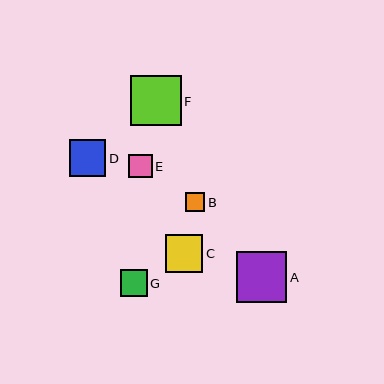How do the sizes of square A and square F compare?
Square A and square F are approximately the same size.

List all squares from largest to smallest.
From largest to smallest: A, F, C, D, G, E, B.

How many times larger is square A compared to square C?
Square A is approximately 1.4 times the size of square C.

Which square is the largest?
Square A is the largest with a size of approximately 51 pixels.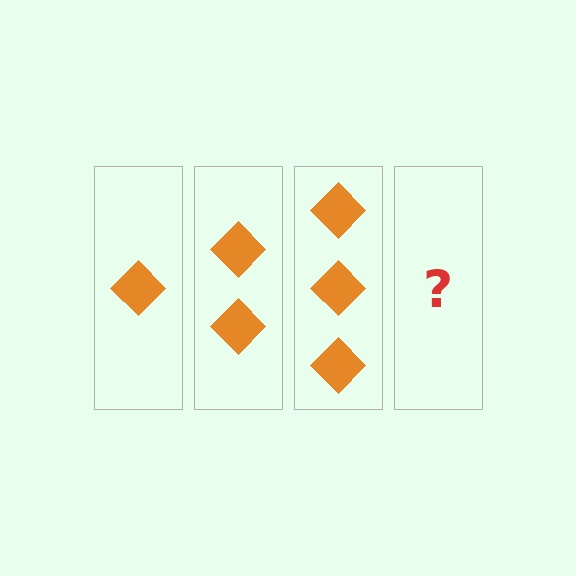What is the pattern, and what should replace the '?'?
The pattern is that each step adds one more diamond. The '?' should be 4 diamonds.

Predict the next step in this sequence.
The next step is 4 diamonds.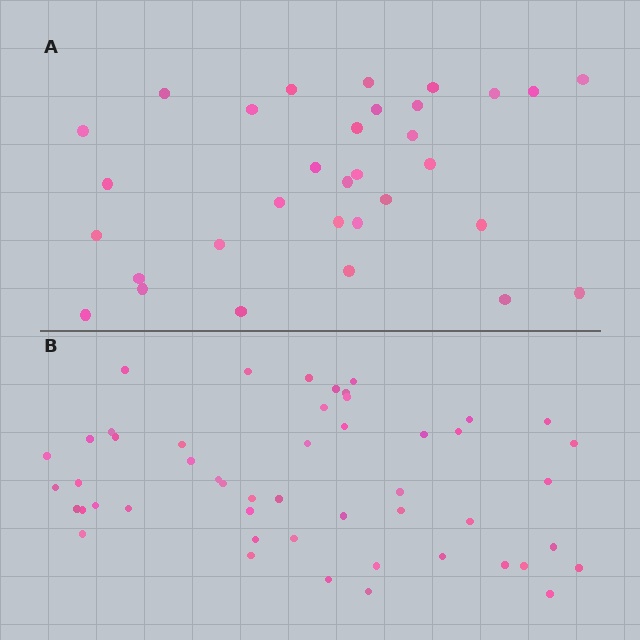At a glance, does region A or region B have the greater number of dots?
Region B (the bottom region) has more dots.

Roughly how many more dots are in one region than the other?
Region B has approximately 20 more dots than region A.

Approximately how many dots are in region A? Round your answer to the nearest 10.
About 30 dots. (The exact count is 32, which rounds to 30.)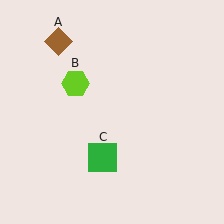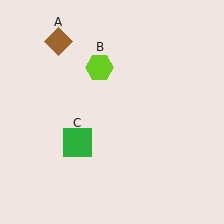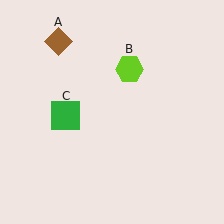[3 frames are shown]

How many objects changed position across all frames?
2 objects changed position: lime hexagon (object B), green square (object C).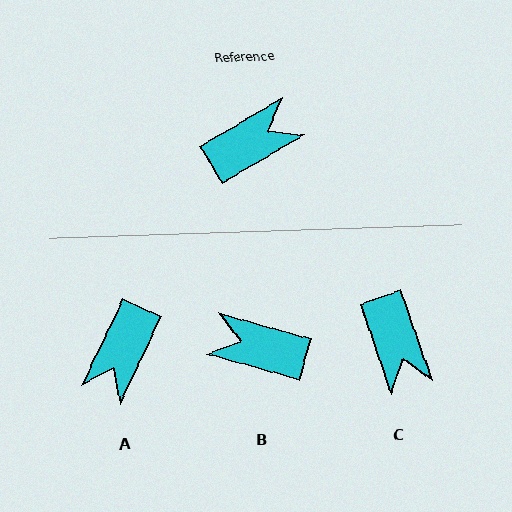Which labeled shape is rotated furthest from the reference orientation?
A, about 146 degrees away.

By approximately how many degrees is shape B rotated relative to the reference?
Approximately 134 degrees counter-clockwise.